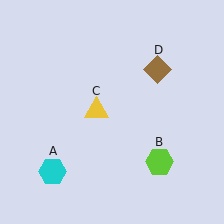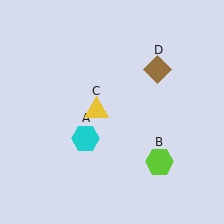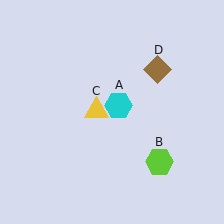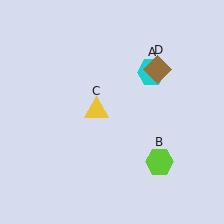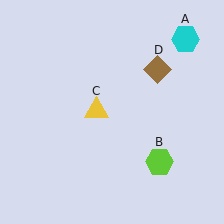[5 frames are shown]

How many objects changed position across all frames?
1 object changed position: cyan hexagon (object A).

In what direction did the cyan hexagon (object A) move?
The cyan hexagon (object A) moved up and to the right.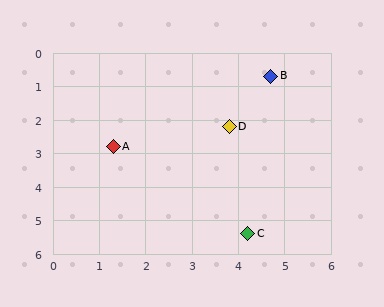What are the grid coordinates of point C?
Point C is at approximately (4.2, 5.4).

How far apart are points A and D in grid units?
Points A and D are about 2.6 grid units apart.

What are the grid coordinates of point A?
Point A is at approximately (1.3, 2.8).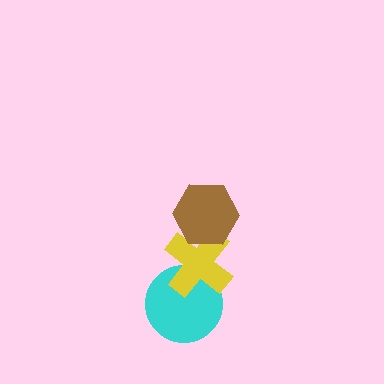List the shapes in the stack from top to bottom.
From top to bottom: the brown hexagon, the yellow cross, the cyan circle.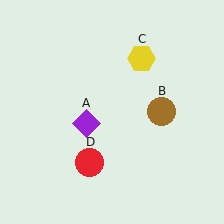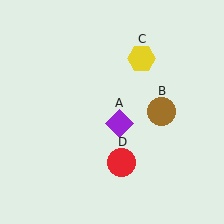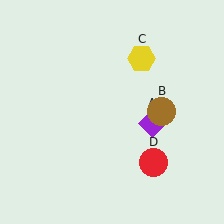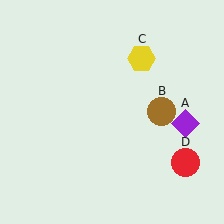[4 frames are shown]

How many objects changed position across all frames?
2 objects changed position: purple diamond (object A), red circle (object D).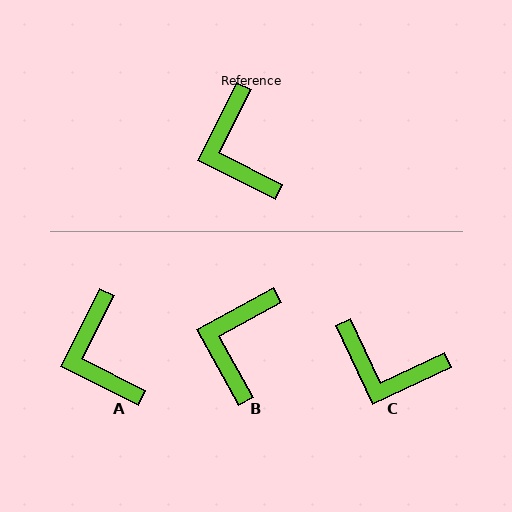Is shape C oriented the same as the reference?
No, it is off by about 51 degrees.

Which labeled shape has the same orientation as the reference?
A.